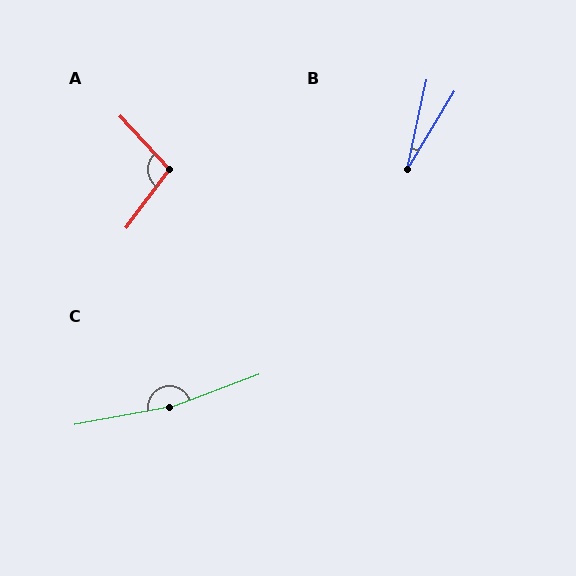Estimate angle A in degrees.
Approximately 101 degrees.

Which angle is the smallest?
B, at approximately 19 degrees.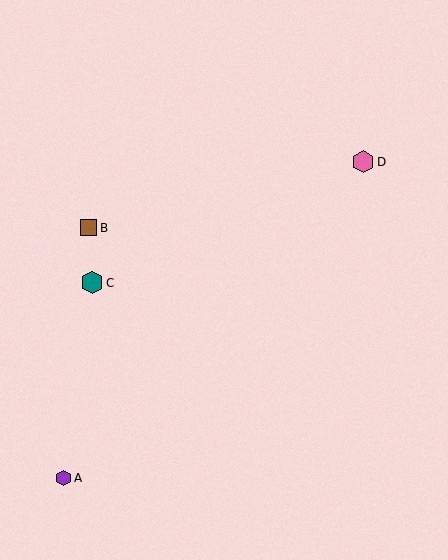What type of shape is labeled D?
Shape D is a pink hexagon.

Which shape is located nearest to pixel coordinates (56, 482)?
The purple hexagon (labeled A) at (63, 478) is nearest to that location.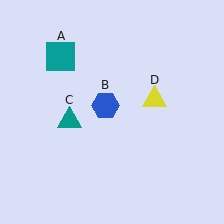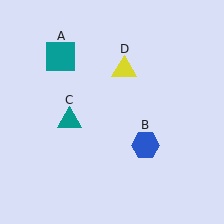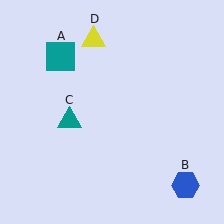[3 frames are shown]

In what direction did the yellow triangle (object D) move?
The yellow triangle (object D) moved up and to the left.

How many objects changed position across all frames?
2 objects changed position: blue hexagon (object B), yellow triangle (object D).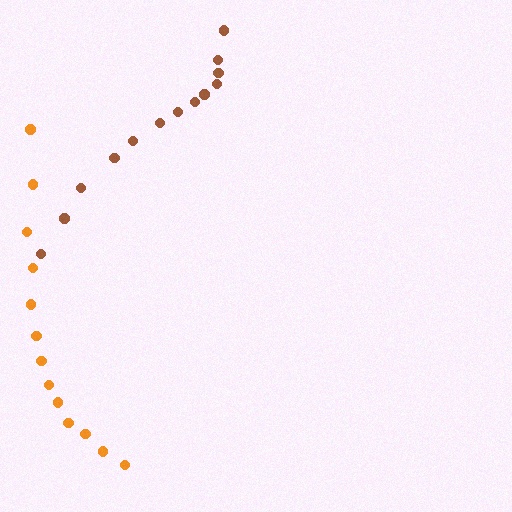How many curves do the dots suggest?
There are 2 distinct paths.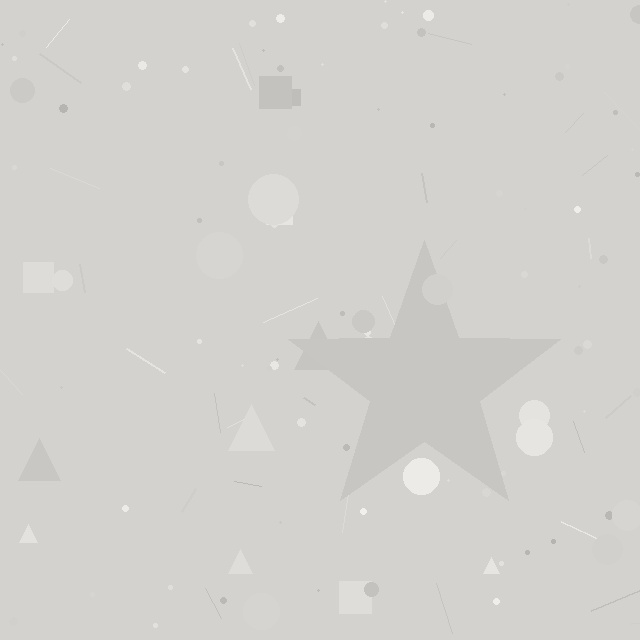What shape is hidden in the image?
A star is hidden in the image.